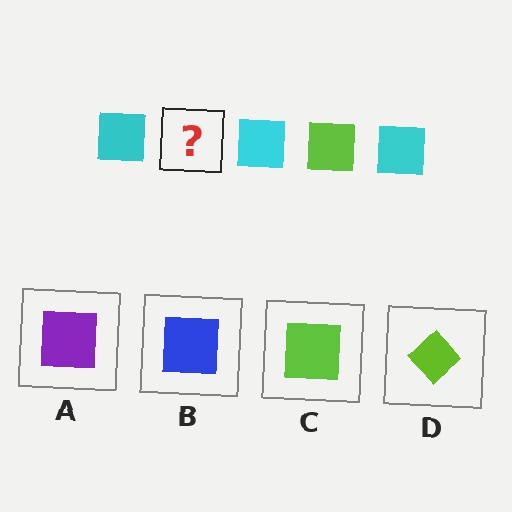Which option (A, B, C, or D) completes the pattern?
C.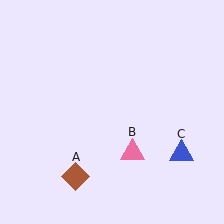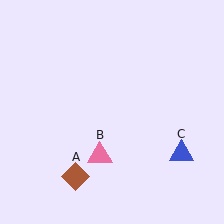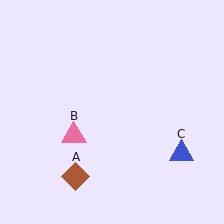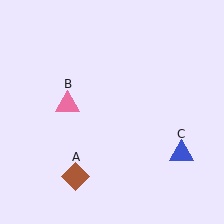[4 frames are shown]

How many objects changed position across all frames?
1 object changed position: pink triangle (object B).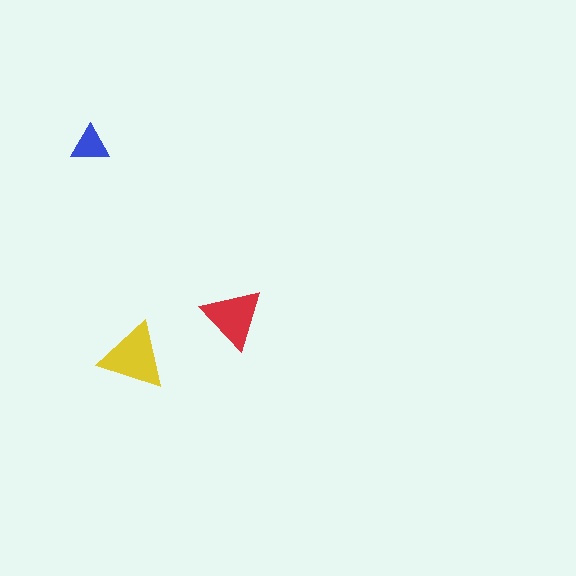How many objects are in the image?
There are 3 objects in the image.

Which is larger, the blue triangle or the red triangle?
The red one.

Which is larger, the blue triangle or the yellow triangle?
The yellow one.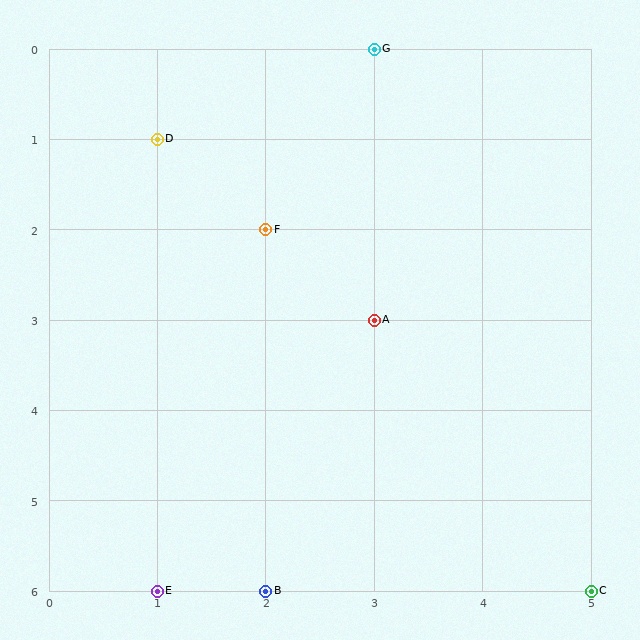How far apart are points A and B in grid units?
Points A and B are 1 column and 3 rows apart (about 3.2 grid units diagonally).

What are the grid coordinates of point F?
Point F is at grid coordinates (2, 2).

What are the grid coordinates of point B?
Point B is at grid coordinates (2, 6).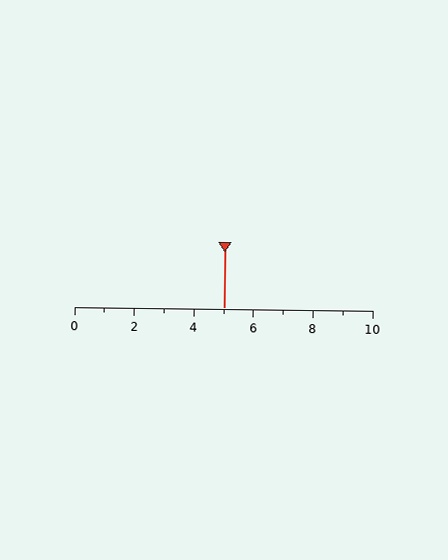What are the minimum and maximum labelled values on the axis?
The axis runs from 0 to 10.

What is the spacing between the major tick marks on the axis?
The major ticks are spaced 2 apart.